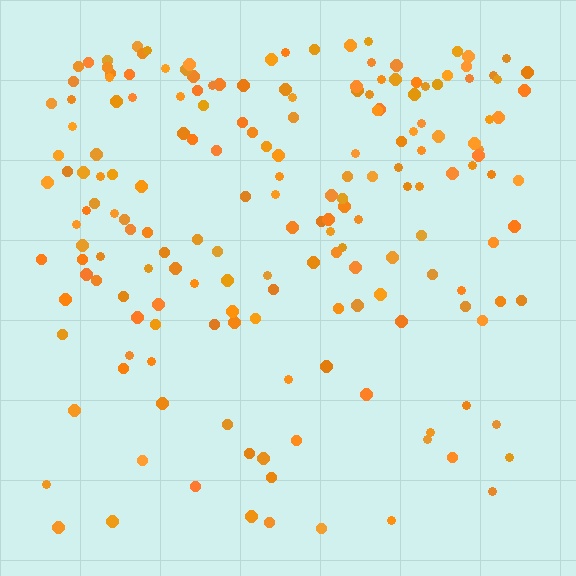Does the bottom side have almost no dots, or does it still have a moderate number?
Still a moderate number, just noticeably fewer than the top.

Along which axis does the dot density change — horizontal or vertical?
Vertical.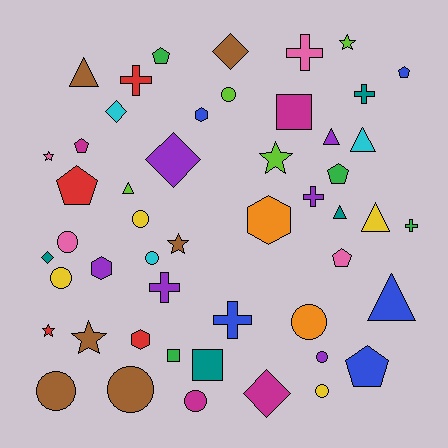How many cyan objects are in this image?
There are 3 cyan objects.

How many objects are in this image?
There are 50 objects.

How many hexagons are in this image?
There are 4 hexagons.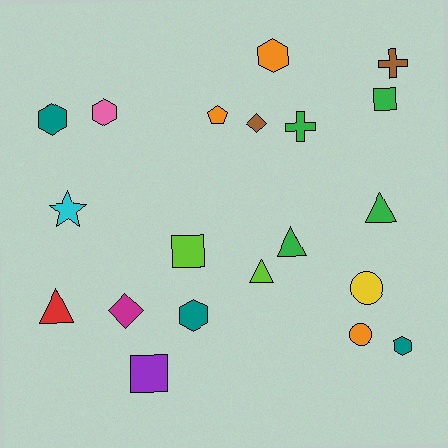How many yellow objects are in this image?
There is 1 yellow object.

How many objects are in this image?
There are 20 objects.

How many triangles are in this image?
There are 4 triangles.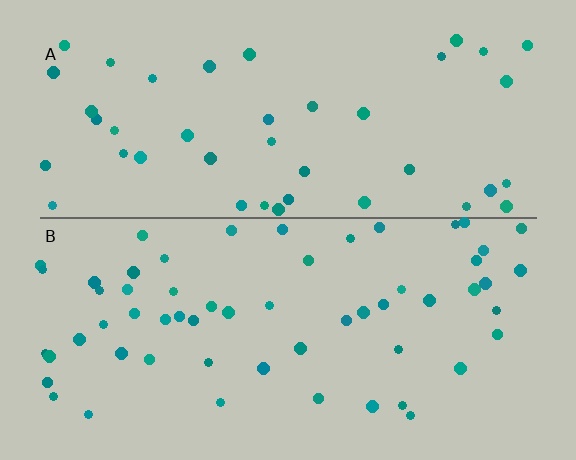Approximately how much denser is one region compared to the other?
Approximately 1.4× — region B over region A.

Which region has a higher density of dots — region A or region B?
B (the bottom).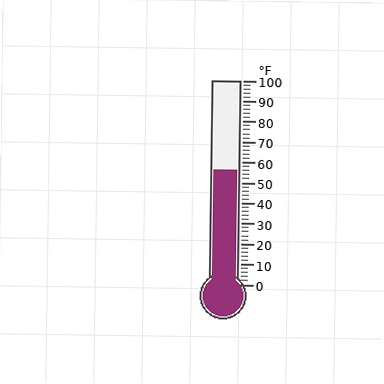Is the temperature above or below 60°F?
The temperature is below 60°F.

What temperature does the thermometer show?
The thermometer shows approximately 56°F.